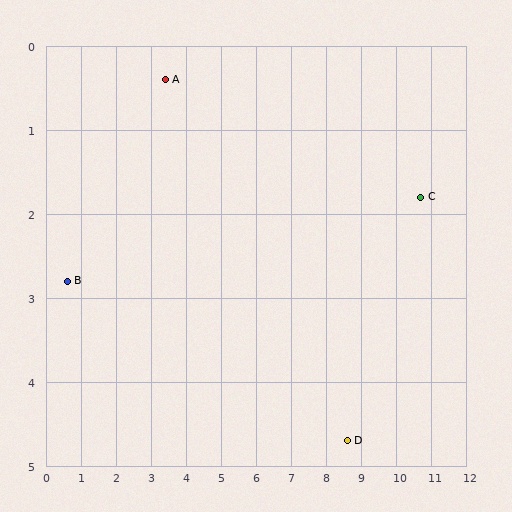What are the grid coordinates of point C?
Point C is at approximately (10.7, 1.8).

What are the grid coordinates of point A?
Point A is at approximately (3.4, 0.4).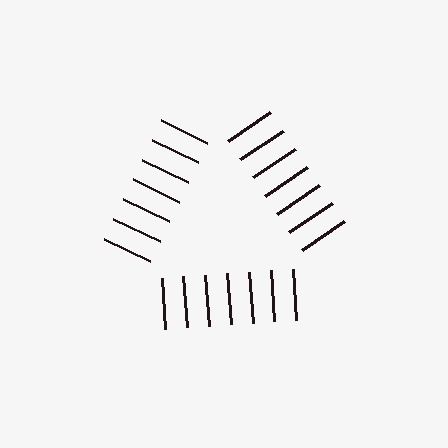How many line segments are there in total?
21 — 7 along each of the 3 edges.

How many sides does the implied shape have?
3 sides — the line-ends trace a triangle.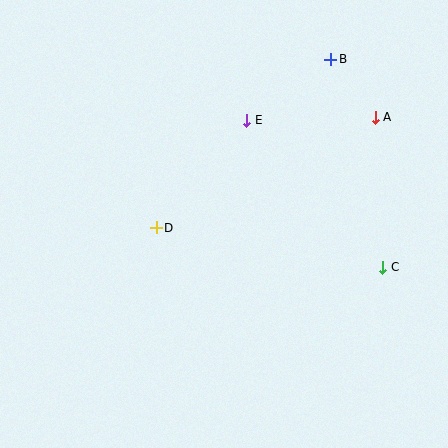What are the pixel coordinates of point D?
Point D is at (156, 228).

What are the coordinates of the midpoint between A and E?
The midpoint between A and E is at (311, 119).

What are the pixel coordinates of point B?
Point B is at (331, 59).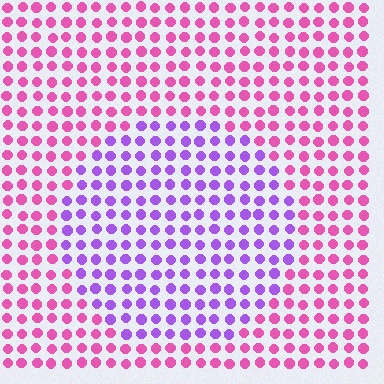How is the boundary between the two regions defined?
The boundary is defined purely by a slight shift in hue (about 49 degrees). Spacing, size, and orientation are identical on both sides.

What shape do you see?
I see a circle.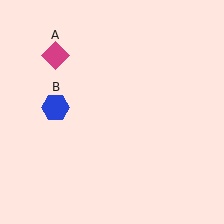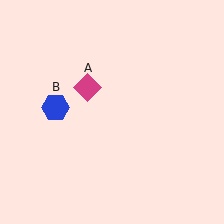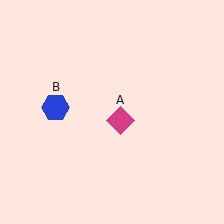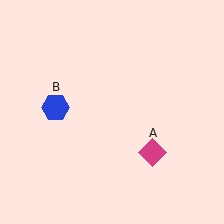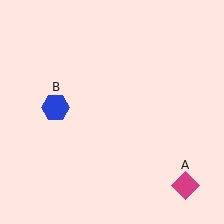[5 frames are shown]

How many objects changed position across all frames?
1 object changed position: magenta diamond (object A).